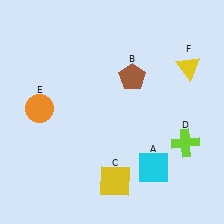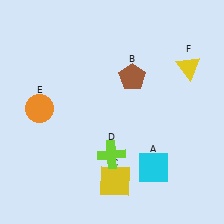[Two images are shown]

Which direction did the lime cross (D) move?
The lime cross (D) moved left.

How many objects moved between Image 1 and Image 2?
1 object moved between the two images.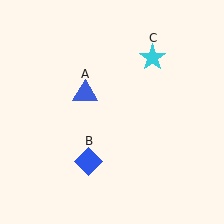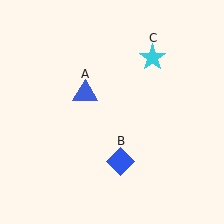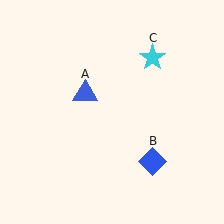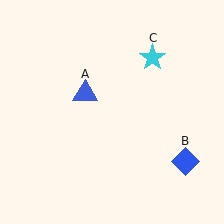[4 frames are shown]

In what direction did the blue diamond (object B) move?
The blue diamond (object B) moved right.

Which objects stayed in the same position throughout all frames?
Blue triangle (object A) and cyan star (object C) remained stationary.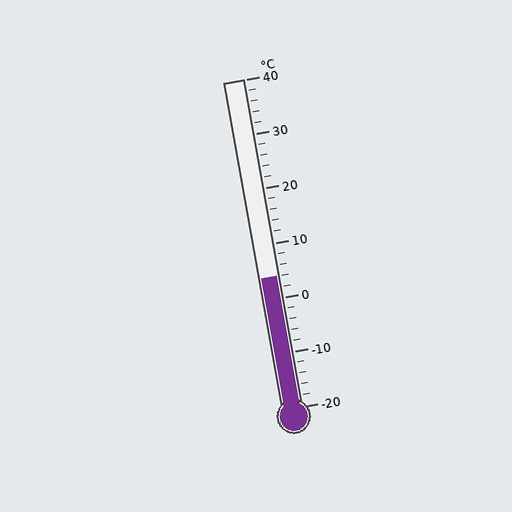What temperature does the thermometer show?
The thermometer shows approximately 4°C.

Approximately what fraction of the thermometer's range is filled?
The thermometer is filled to approximately 40% of its range.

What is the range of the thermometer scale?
The thermometer scale ranges from -20°C to 40°C.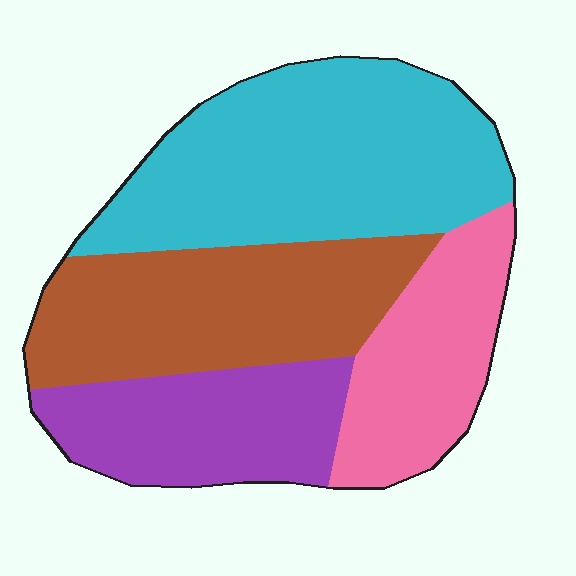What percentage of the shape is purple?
Purple takes up about one fifth (1/5) of the shape.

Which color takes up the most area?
Cyan, at roughly 35%.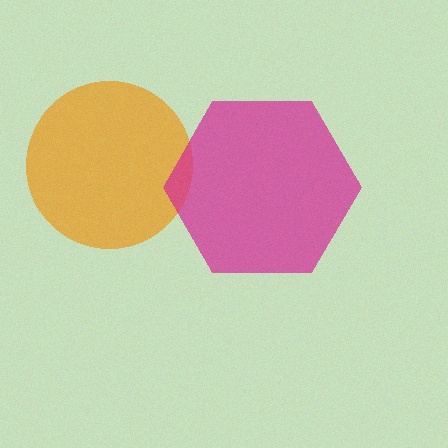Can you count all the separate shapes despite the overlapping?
Yes, there are 2 separate shapes.